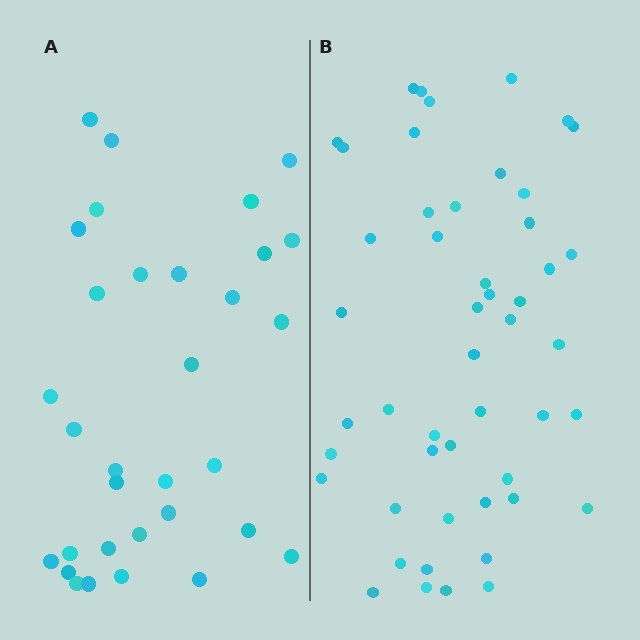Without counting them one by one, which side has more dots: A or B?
Region B (the right region) has more dots.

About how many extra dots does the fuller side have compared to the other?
Region B has approximately 15 more dots than region A.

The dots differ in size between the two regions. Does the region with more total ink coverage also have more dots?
No. Region A has more total ink coverage because its dots are larger, but region B actually contains more individual dots. Total area can be misleading — the number of items is what matters here.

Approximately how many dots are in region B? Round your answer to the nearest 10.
About 50 dots. (The exact count is 49, which rounds to 50.)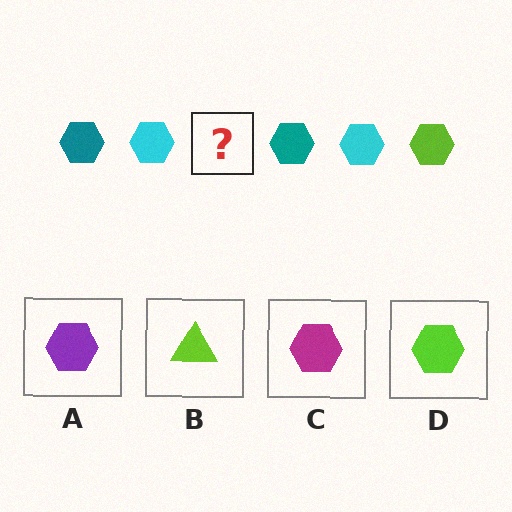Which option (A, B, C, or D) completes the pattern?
D.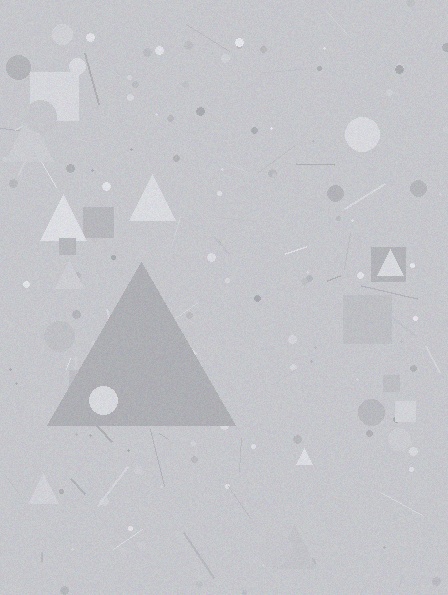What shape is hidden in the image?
A triangle is hidden in the image.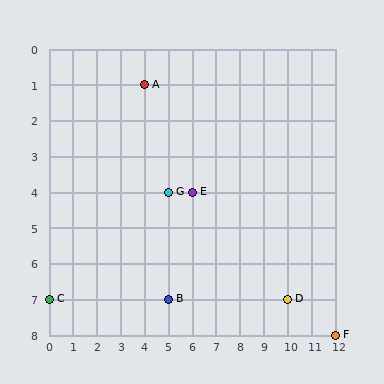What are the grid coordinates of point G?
Point G is at grid coordinates (5, 4).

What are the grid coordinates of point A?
Point A is at grid coordinates (4, 1).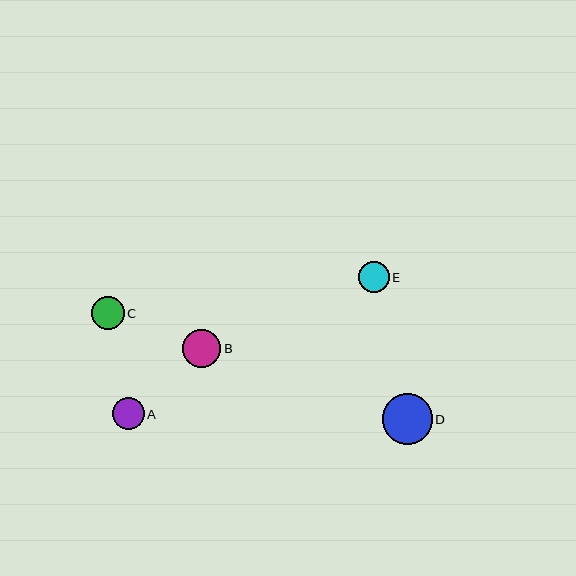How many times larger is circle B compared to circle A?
Circle B is approximately 1.2 times the size of circle A.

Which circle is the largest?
Circle D is the largest with a size of approximately 50 pixels.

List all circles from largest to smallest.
From largest to smallest: D, B, C, A, E.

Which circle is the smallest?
Circle E is the smallest with a size of approximately 31 pixels.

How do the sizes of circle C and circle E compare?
Circle C and circle E are approximately the same size.